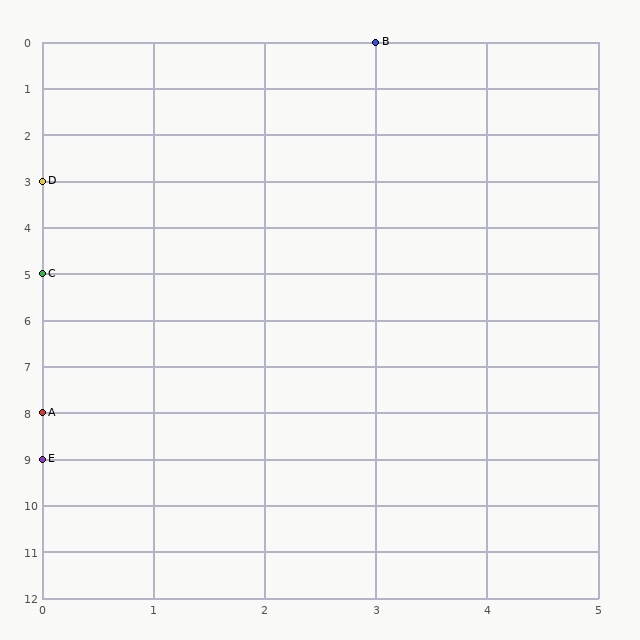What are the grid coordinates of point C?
Point C is at grid coordinates (0, 5).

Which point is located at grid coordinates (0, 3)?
Point D is at (0, 3).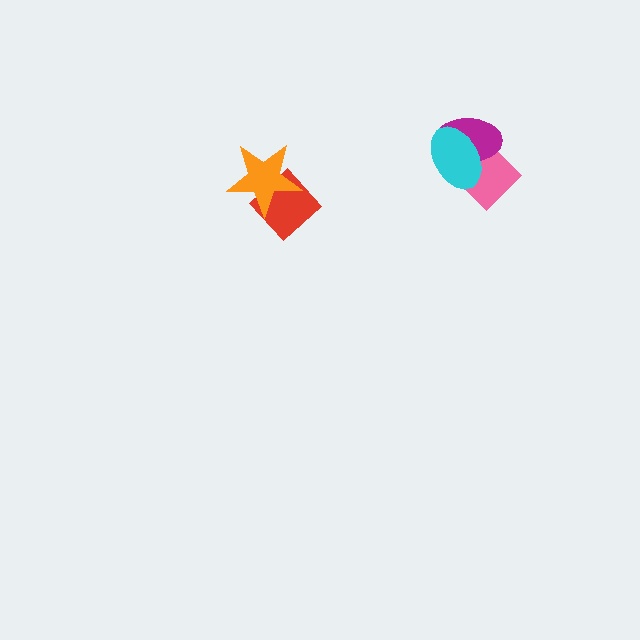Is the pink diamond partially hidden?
Yes, it is partially covered by another shape.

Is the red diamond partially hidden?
Yes, it is partially covered by another shape.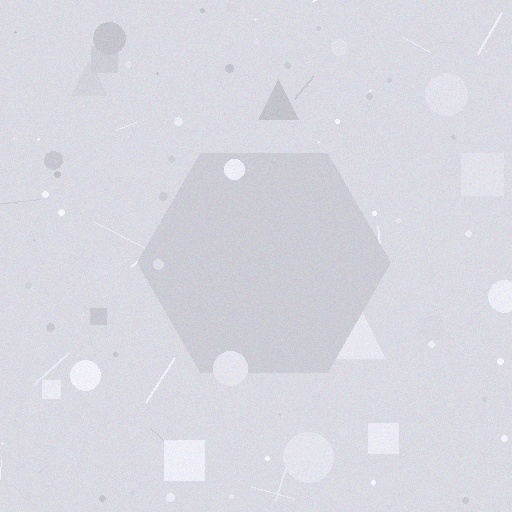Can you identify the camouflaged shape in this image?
The camouflaged shape is a hexagon.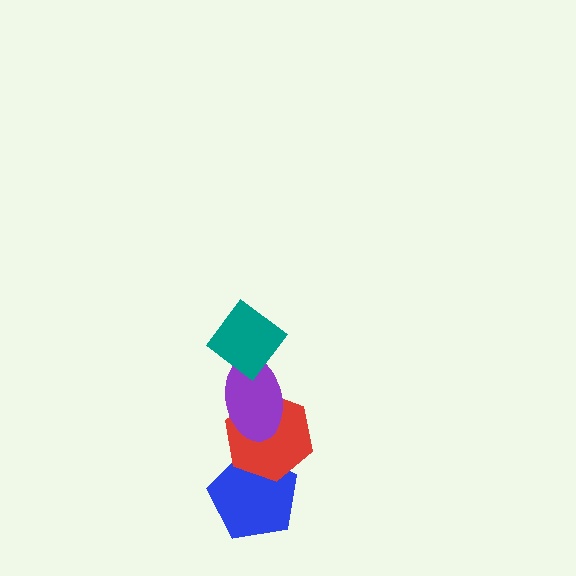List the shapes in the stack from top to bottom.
From top to bottom: the teal diamond, the purple ellipse, the red hexagon, the blue pentagon.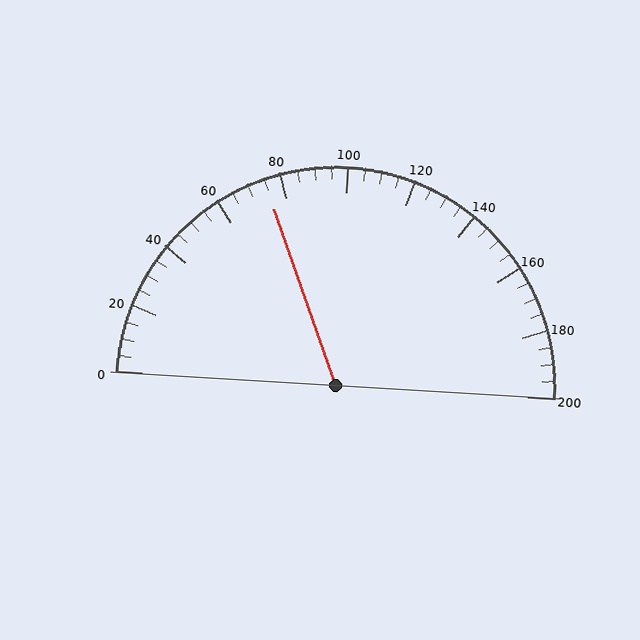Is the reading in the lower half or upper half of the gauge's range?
The reading is in the lower half of the range (0 to 200).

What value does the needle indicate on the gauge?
The needle indicates approximately 75.